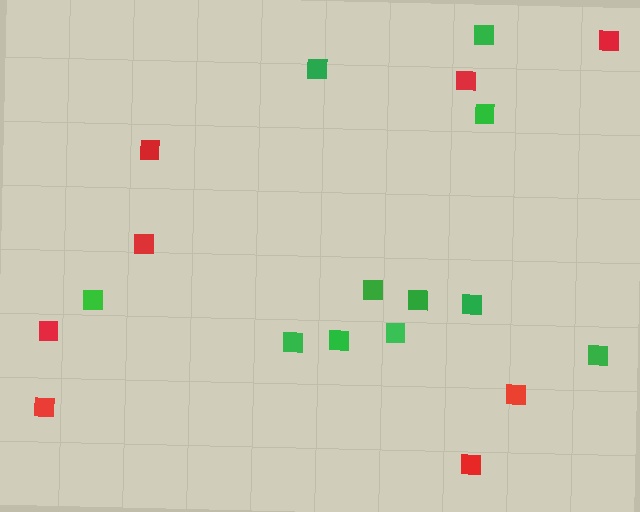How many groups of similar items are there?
There are 2 groups: one group of green squares (11) and one group of red squares (8).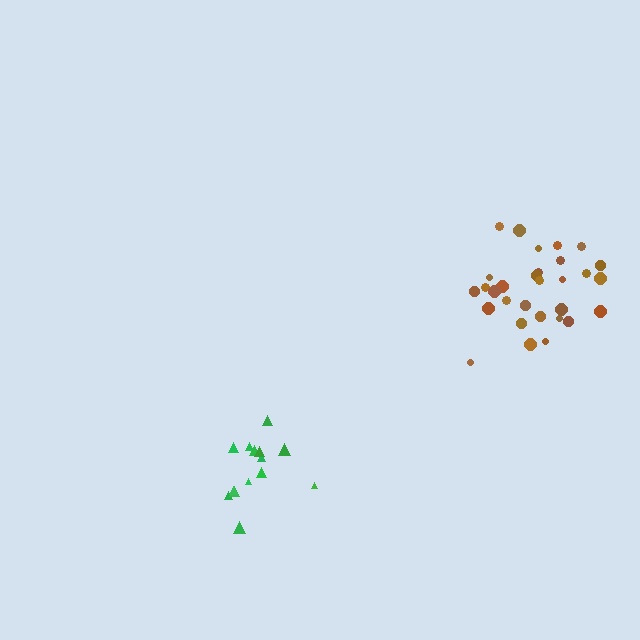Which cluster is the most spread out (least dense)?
Brown.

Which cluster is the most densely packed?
Green.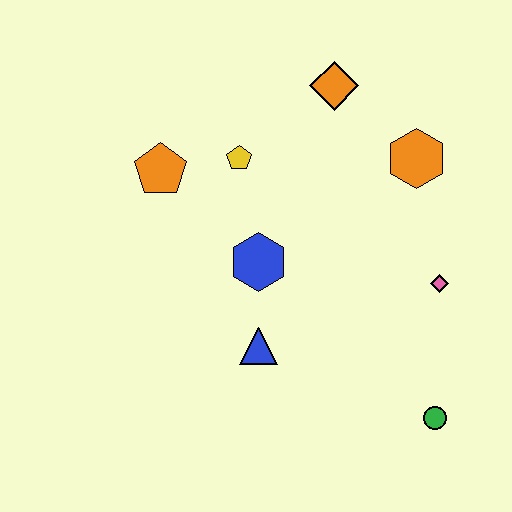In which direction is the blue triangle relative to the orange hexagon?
The blue triangle is below the orange hexagon.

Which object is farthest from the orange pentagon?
The green circle is farthest from the orange pentagon.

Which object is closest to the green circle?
The pink diamond is closest to the green circle.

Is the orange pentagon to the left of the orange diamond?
Yes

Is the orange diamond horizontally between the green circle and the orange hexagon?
No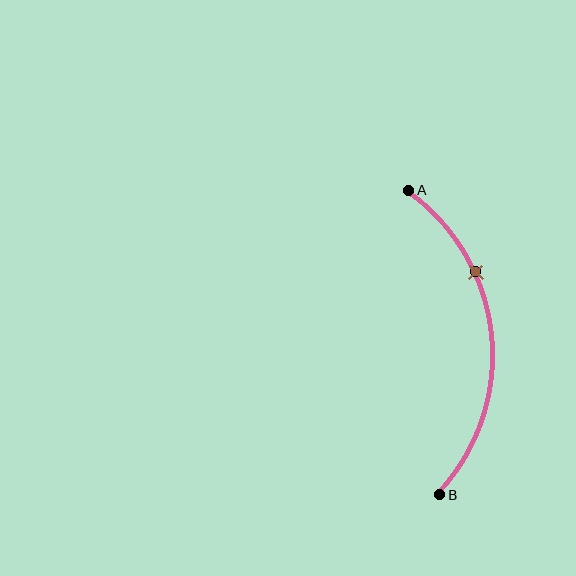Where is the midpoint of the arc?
The arc midpoint is the point on the curve farthest from the straight line joining A and B. It sits to the right of that line.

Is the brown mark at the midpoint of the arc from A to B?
No. The brown mark lies on the arc but is closer to endpoint A. The arc midpoint would be at the point on the curve equidistant along the arc from both A and B.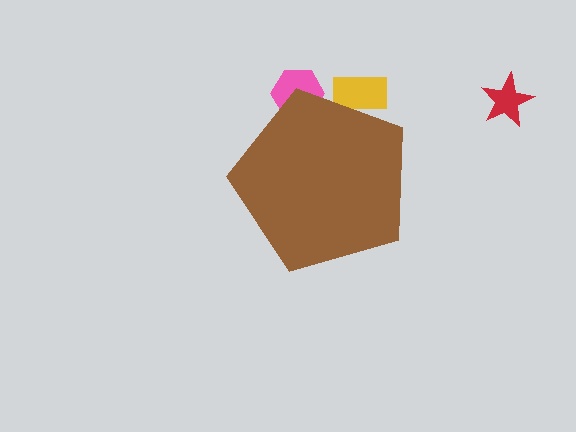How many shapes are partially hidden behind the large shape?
2 shapes are partially hidden.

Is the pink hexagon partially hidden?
Yes, the pink hexagon is partially hidden behind the brown pentagon.